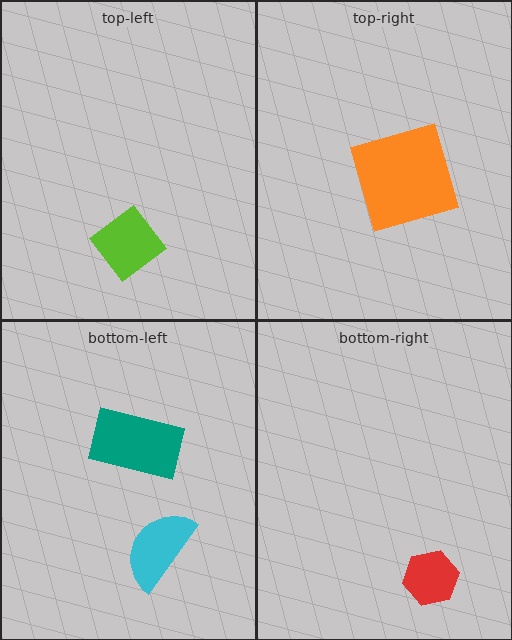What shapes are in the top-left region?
The lime diamond.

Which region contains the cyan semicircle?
The bottom-left region.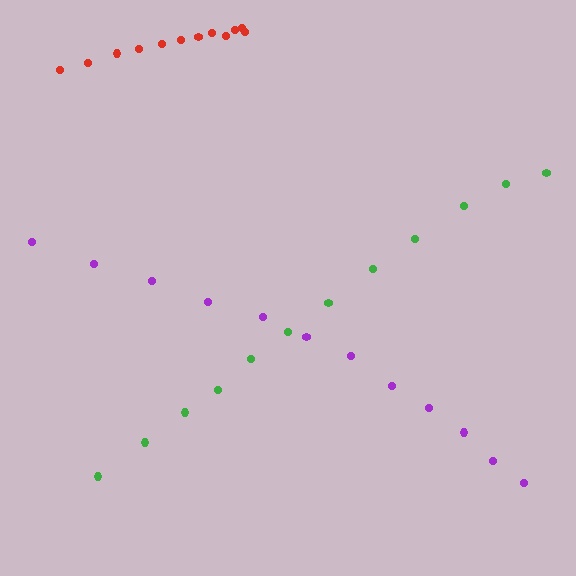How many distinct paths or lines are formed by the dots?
There are 3 distinct paths.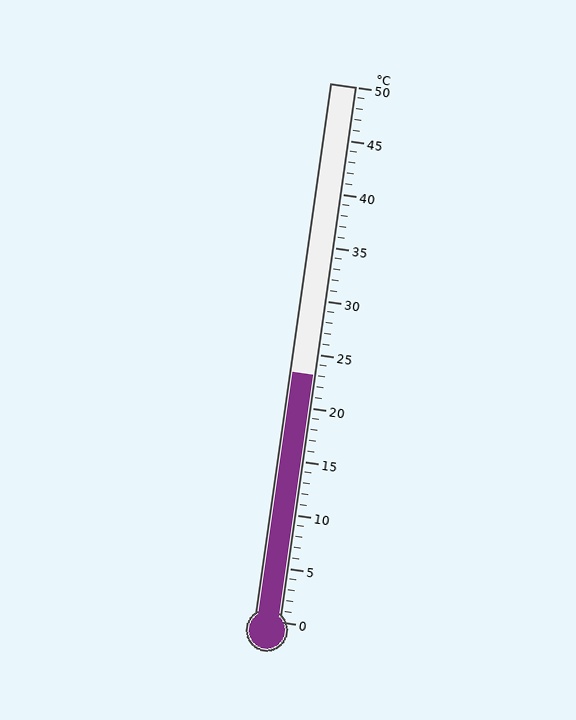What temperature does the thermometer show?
The thermometer shows approximately 23°C.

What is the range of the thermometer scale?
The thermometer scale ranges from 0°C to 50°C.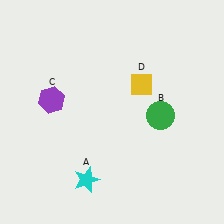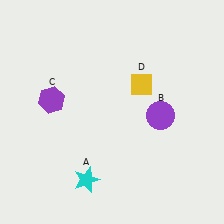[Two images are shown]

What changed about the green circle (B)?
In Image 1, B is green. In Image 2, it changed to purple.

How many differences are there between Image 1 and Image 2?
There is 1 difference between the two images.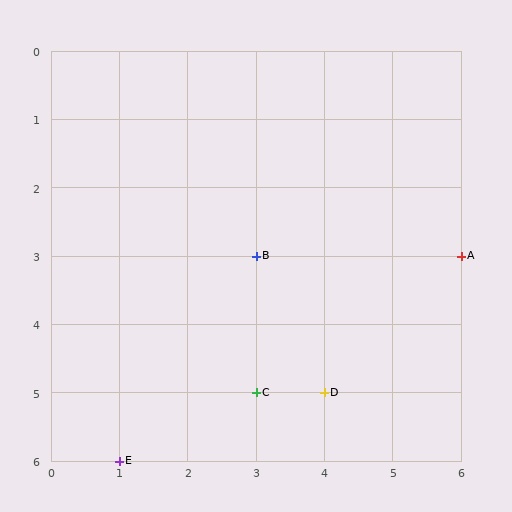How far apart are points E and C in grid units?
Points E and C are 2 columns and 1 row apart (about 2.2 grid units diagonally).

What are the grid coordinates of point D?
Point D is at grid coordinates (4, 5).